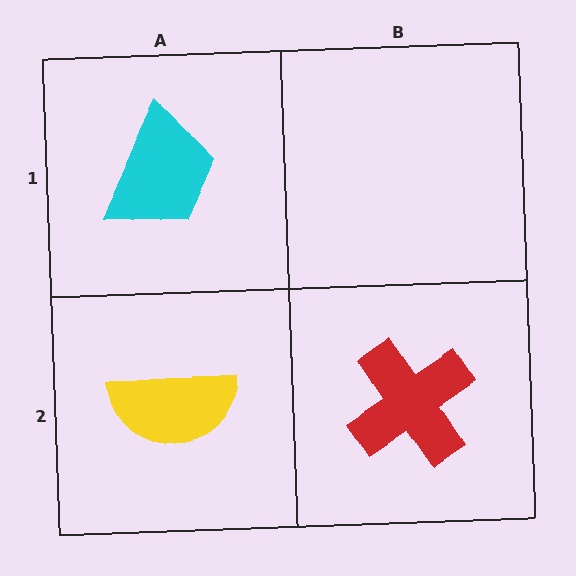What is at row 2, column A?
A yellow semicircle.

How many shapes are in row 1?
1 shape.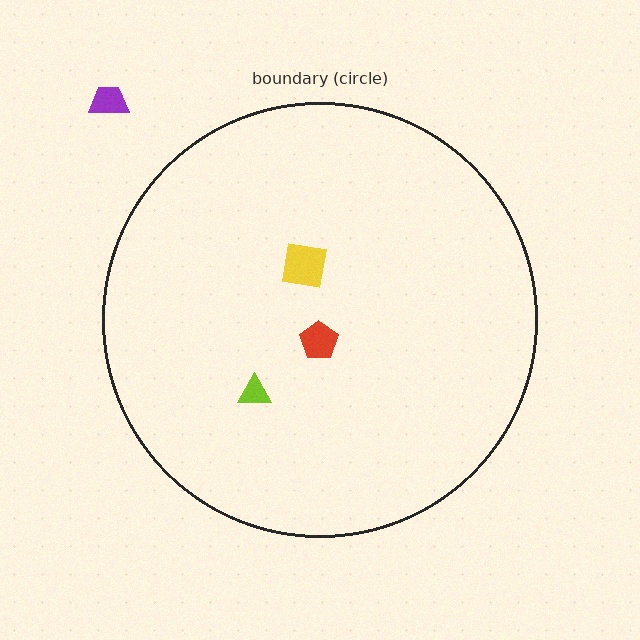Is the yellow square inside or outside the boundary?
Inside.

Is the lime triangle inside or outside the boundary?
Inside.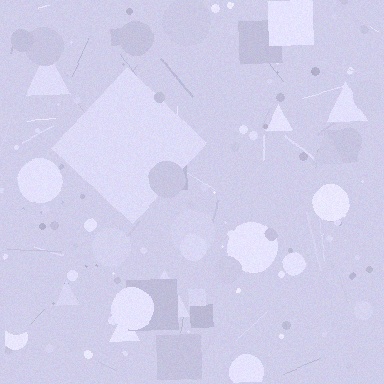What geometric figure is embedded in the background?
A diamond is embedded in the background.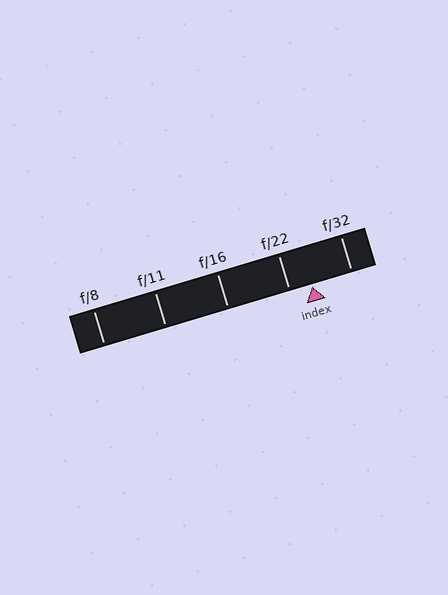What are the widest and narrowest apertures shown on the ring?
The widest aperture shown is f/8 and the narrowest is f/32.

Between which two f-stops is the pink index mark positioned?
The index mark is between f/22 and f/32.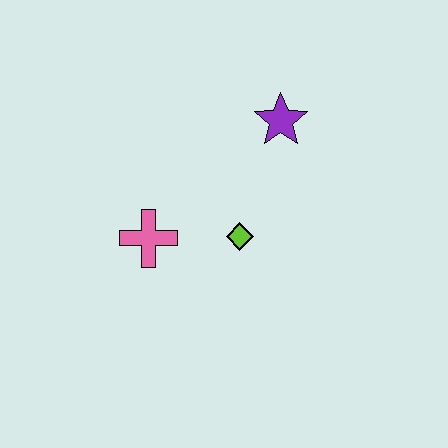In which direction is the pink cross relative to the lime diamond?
The pink cross is to the left of the lime diamond.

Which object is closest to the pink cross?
The lime diamond is closest to the pink cross.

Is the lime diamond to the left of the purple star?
Yes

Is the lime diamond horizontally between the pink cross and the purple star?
Yes